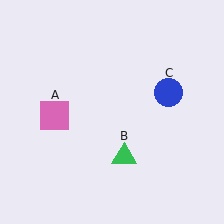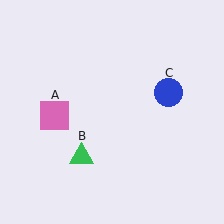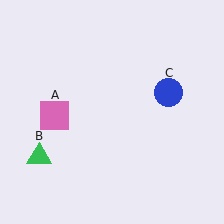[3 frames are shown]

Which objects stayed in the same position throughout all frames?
Pink square (object A) and blue circle (object C) remained stationary.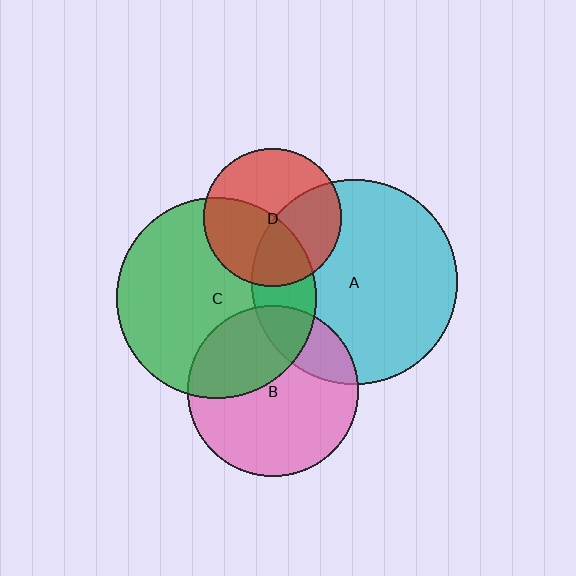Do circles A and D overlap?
Yes.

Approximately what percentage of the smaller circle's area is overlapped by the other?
Approximately 40%.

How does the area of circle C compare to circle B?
Approximately 1.4 times.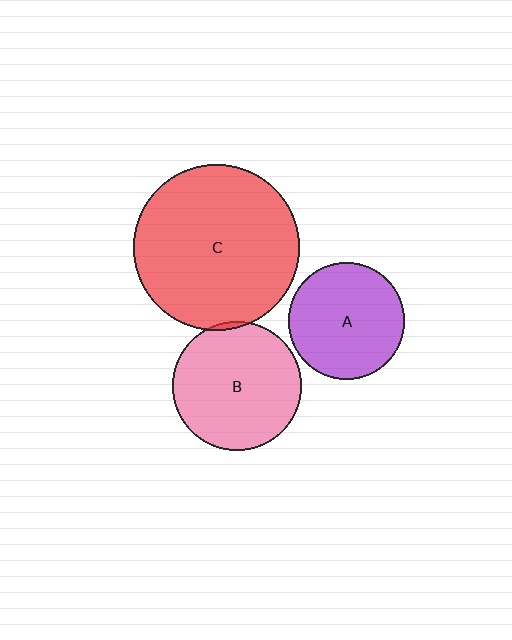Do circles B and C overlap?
Yes.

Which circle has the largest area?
Circle C (red).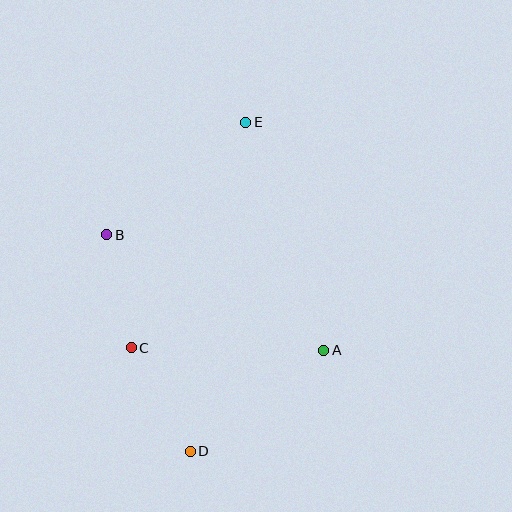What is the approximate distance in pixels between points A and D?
The distance between A and D is approximately 167 pixels.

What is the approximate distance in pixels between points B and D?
The distance between B and D is approximately 232 pixels.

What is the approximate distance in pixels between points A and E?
The distance between A and E is approximately 241 pixels.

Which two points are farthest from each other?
Points D and E are farthest from each other.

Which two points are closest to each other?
Points B and C are closest to each other.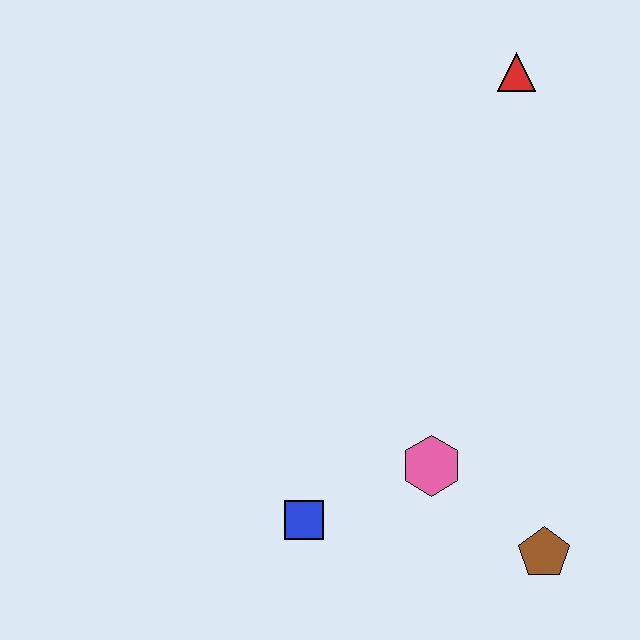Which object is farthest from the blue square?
The red triangle is farthest from the blue square.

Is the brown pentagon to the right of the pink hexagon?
Yes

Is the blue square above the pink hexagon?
No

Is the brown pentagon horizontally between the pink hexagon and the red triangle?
No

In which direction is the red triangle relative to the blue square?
The red triangle is above the blue square.